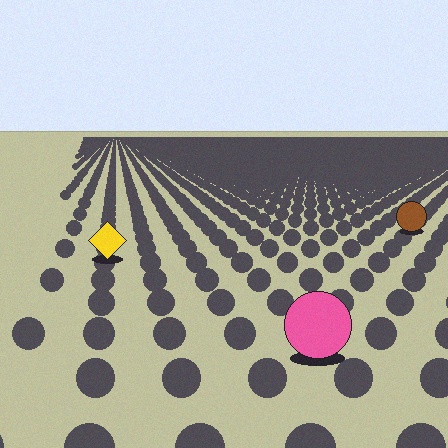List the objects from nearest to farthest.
From nearest to farthest: the pink circle, the yellow diamond, the brown circle.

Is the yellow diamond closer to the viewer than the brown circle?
Yes. The yellow diamond is closer — you can tell from the texture gradient: the ground texture is coarser near it.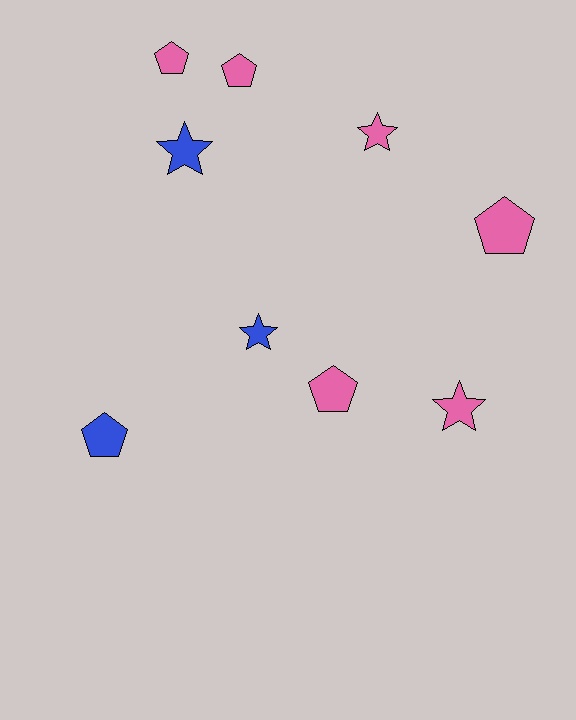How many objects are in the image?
There are 9 objects.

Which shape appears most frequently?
Pentagon, with 5 objects.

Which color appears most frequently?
Pink, with 6 objects.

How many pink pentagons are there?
There are 4 pink pentagons.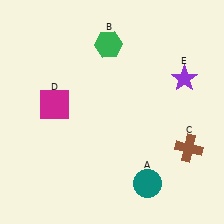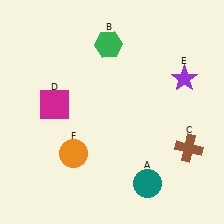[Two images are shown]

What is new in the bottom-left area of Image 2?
An orange circle (F) was added in the bottom-left area of Image 2.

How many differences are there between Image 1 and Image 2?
There is 1 difference between the two images.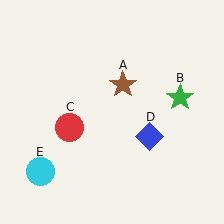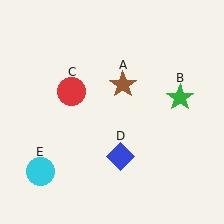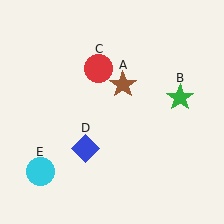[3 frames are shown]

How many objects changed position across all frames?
2 objects changed position: red circle (object C), blue diamond (object D).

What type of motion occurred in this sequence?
The red circle (object C), blue diamond (object D) rotated clockwise around the center of the scene.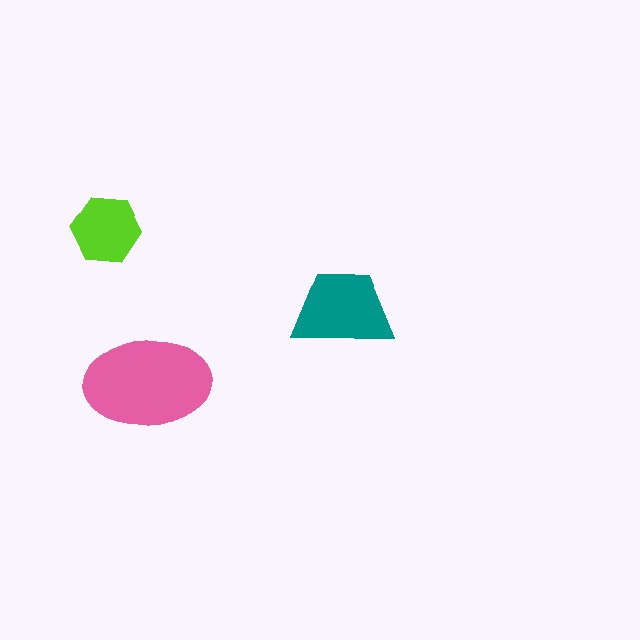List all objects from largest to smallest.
The pink ellipse, the teal trapezoid, the lime hexagon.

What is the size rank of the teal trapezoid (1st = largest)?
2nd.